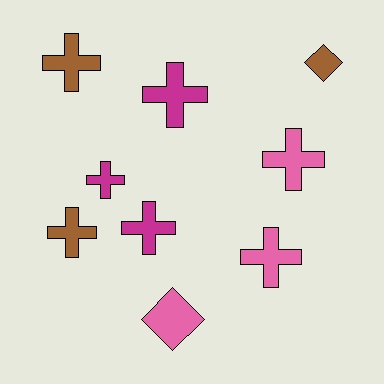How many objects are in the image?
There are 9 objects.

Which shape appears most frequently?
Cross, with 7 objects.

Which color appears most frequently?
Brown, with 3 objects.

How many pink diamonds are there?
There is 1 pink diamond.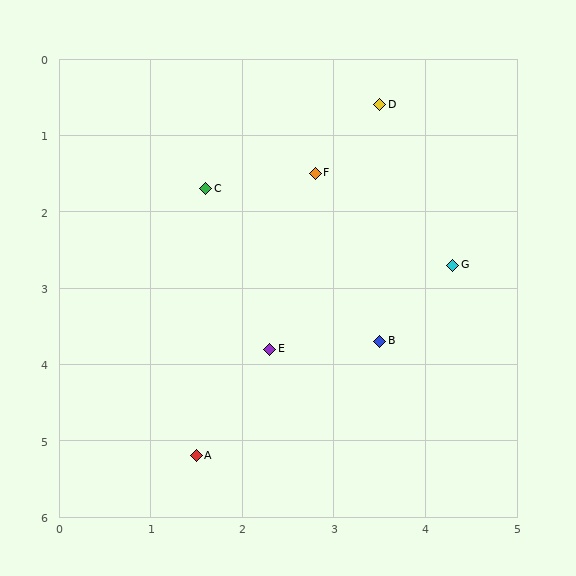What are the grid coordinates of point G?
Point G is at approximately (4.3, 2.7).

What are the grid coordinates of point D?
Point D is at approximately (3.5, 0.6).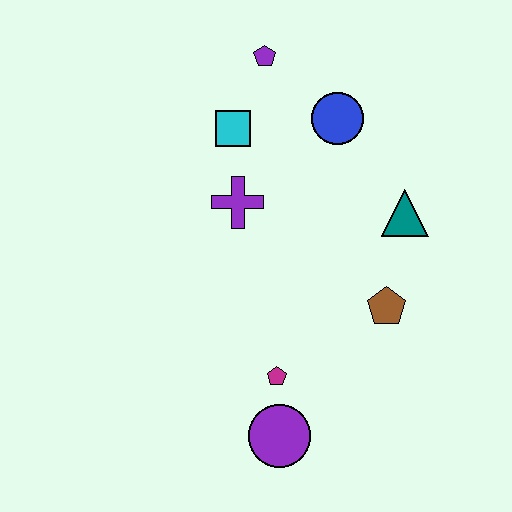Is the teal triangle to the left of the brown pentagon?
No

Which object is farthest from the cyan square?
The purple circle is farthest from the cyan square.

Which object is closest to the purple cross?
The cyan square is closest to the purple cross.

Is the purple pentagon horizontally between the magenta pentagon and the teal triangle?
No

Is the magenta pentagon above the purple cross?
No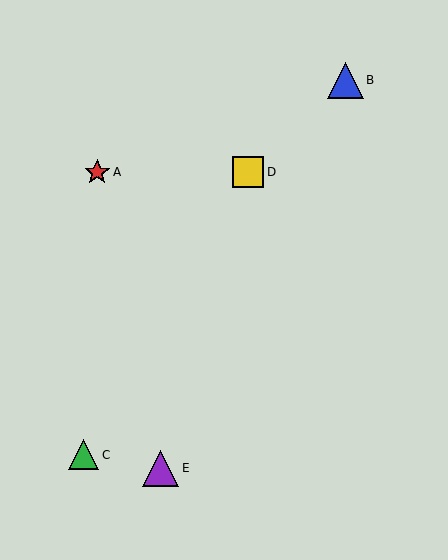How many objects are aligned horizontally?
2 objects (A, D) are aligned horizontally.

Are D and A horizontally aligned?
Yes, both are at y≈172.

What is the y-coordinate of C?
Object C is at y≈455.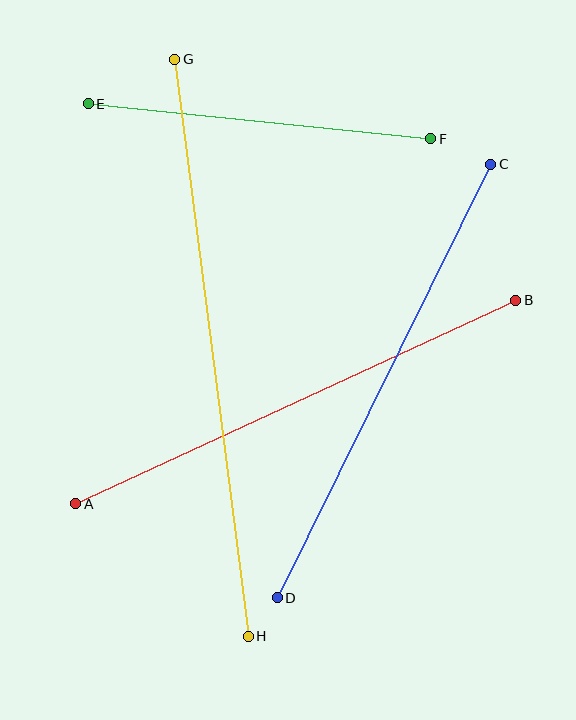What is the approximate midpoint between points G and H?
The midpoint is at approximately (212, 348) pixels.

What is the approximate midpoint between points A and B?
The midpoint is at approximately (296, 402) pixels.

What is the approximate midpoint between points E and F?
The midpoint is at approximately (260, 121) pixels.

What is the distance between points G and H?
The distance is approximately 581 pixels.